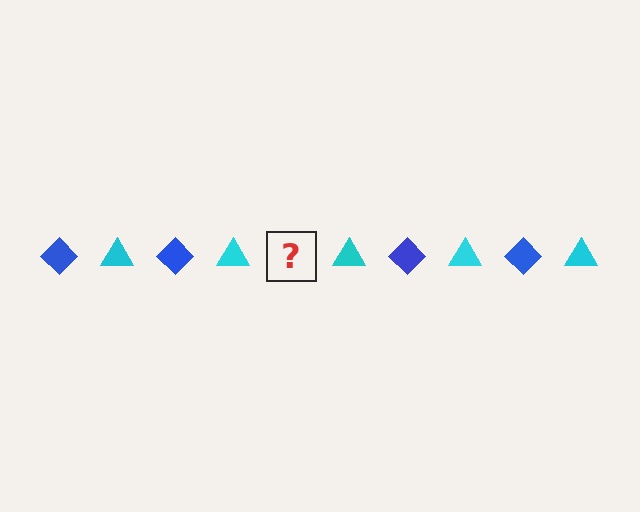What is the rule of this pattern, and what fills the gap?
The rule is that the pattern alternates between blue diamond and cyan triangle. The gap should be filled with a blue diamond.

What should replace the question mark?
The question mark should be replaced with a blue diamond.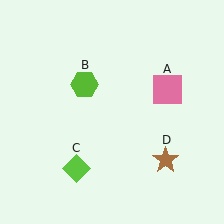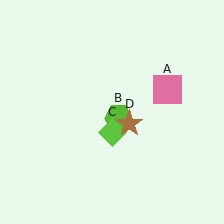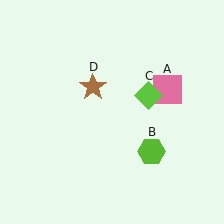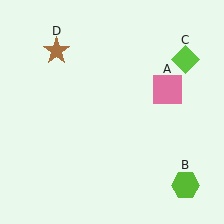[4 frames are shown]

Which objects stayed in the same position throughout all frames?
Pink square (object A) remained stationary.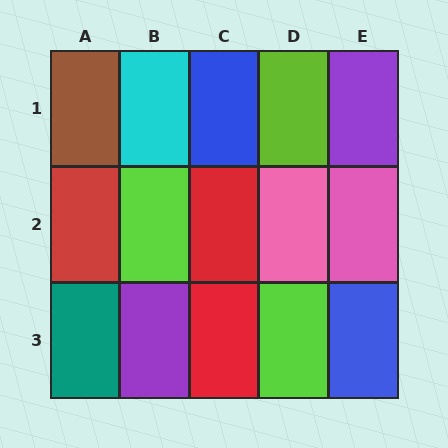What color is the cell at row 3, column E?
Blue.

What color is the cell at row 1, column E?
Purple.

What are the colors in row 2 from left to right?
Red, lime, red, pink, pink.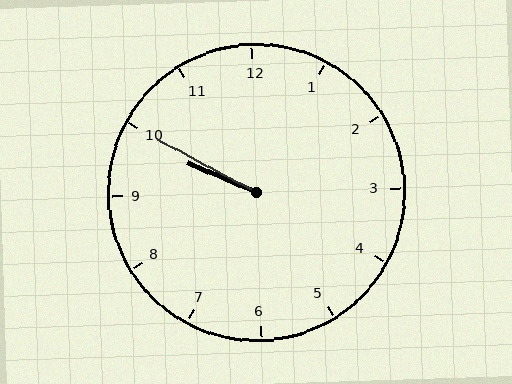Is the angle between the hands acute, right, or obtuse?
It is acute.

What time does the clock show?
9:50.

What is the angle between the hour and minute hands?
Approximately 5 degrees.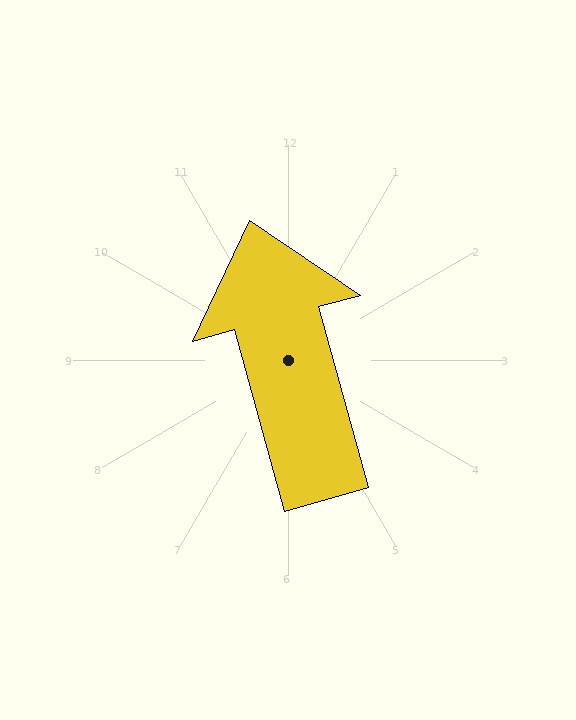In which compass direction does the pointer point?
North.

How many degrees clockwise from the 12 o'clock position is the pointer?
Approximately 345 degrees.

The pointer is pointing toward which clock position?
Roughly 11 o'clock.